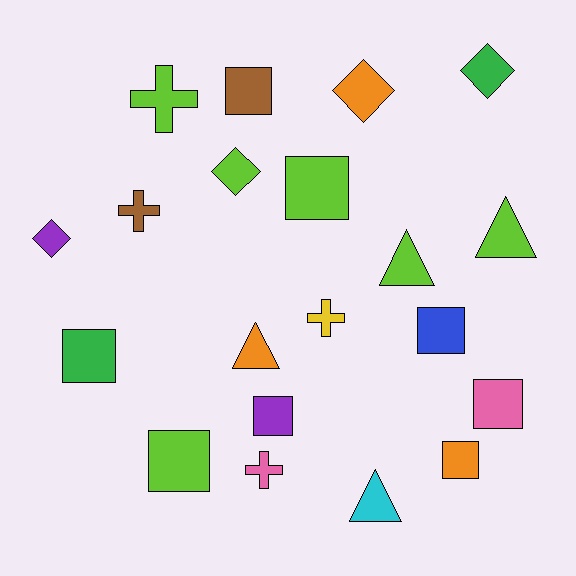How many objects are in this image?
There are 20 objects.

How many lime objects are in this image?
There are 6 lime objects.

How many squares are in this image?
There are 8 squares.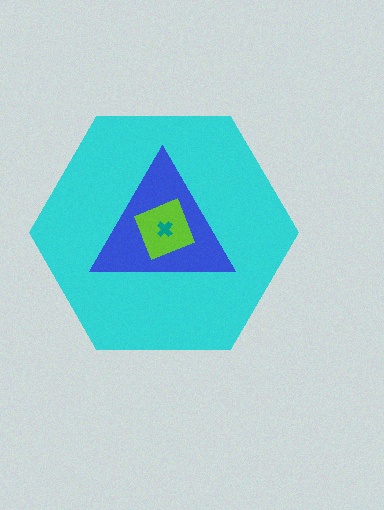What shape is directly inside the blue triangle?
The lime diamond.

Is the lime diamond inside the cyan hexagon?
Yes.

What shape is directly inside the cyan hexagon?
The blue triangle.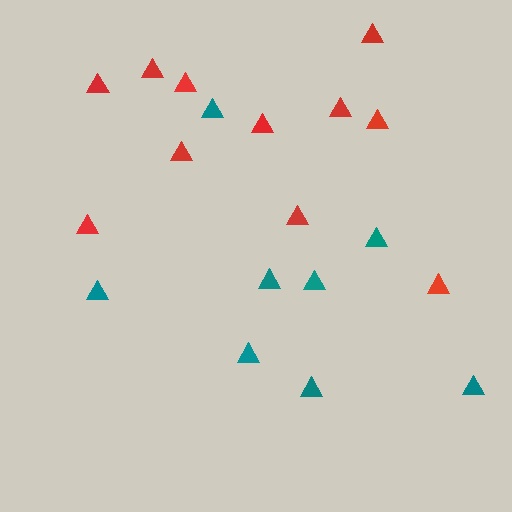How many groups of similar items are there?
There are 2 groups: one group of red triangles (11) and one group of teal triangles (8).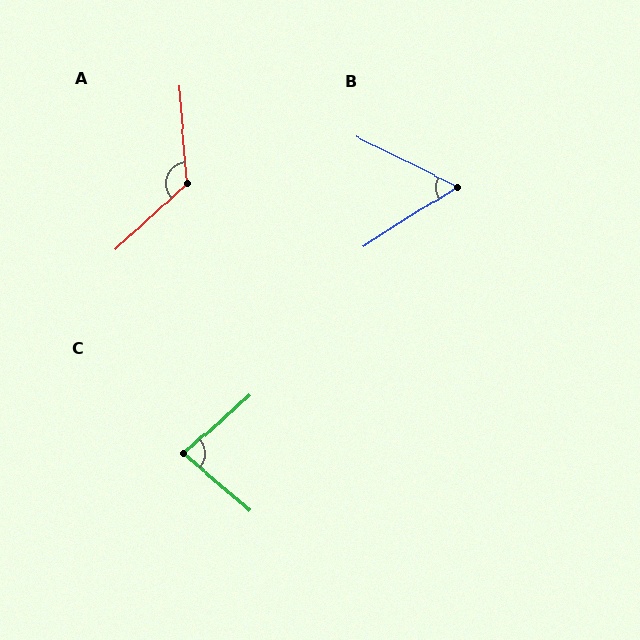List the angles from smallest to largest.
B (58°), C (82°), A (129°).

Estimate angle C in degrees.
Approximately 82 degrees.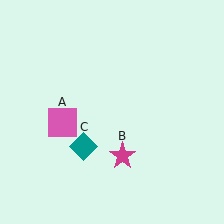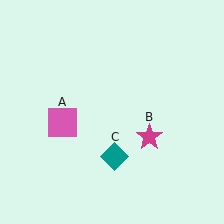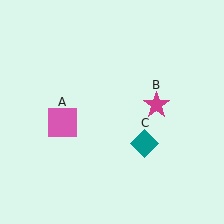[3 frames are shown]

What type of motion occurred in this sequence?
The magenta star (object B), teal diamond (object C) rotated counterclockwise around the center of the scene.